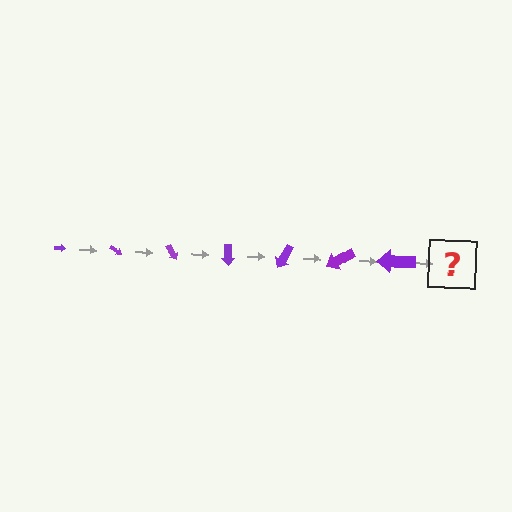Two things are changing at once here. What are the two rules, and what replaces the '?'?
The two rules are that the arrow grows larger each step and it rotates 30 degrees each step. The '?' should be an arrow, larger than the previous one and rotated 210 degrees from the start.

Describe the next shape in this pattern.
It should be an arrow, larger than the previous one and rotated 210 degrees from the start.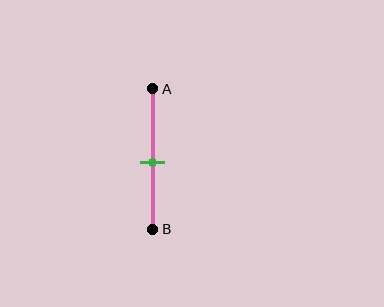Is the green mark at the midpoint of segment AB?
Yes, the mark is approximately at the midpoint.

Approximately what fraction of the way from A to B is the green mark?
The green mark is approximately 55% of the way from A to B.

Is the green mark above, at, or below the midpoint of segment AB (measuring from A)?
The green mark is approximately at the midpoint of segment AB.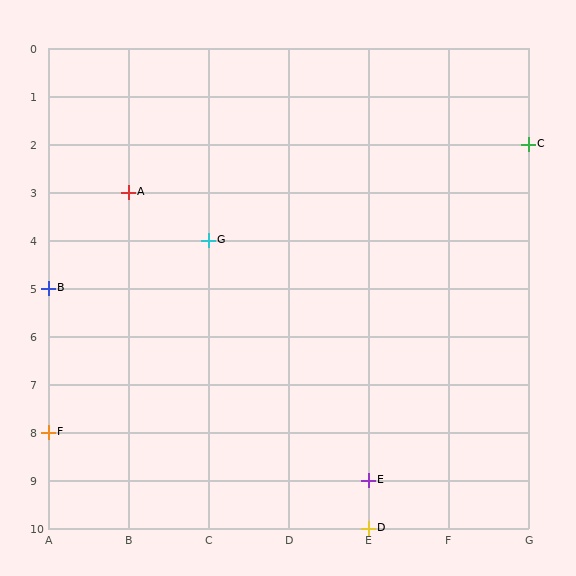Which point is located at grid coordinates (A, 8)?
Point F is at (A, 8).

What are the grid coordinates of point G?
Point G is at grid coordinates (C, 4).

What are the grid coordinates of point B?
Point B is at grid coordinates (A, 5).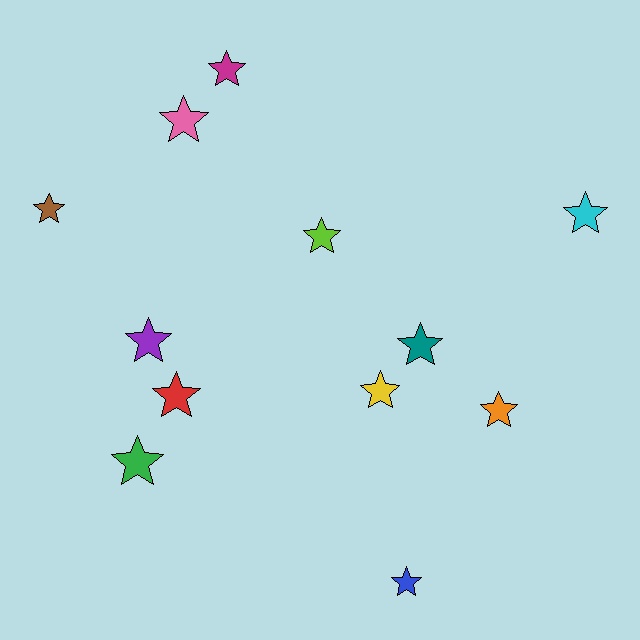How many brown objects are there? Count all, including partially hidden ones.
There is 1 brown object.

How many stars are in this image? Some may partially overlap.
There are 12 stars.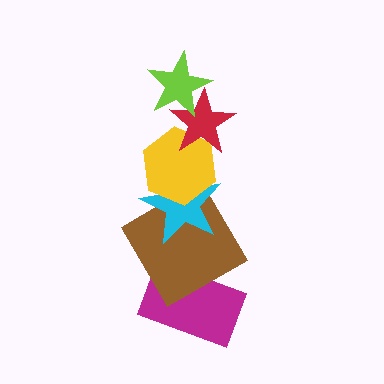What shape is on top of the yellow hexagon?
The red star is on top of the yellow hexagon.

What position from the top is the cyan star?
The cyan star is 4th from the top.